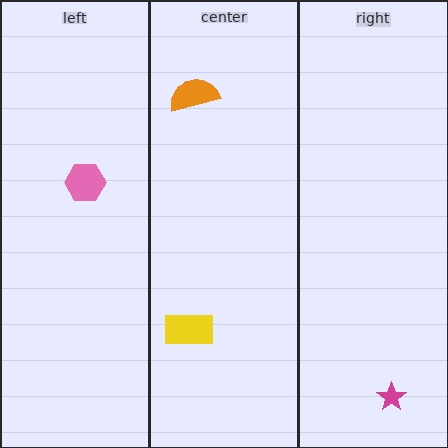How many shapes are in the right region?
1.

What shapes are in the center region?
The yellow rectangle, the orange semicircle.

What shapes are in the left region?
The pink hexagon.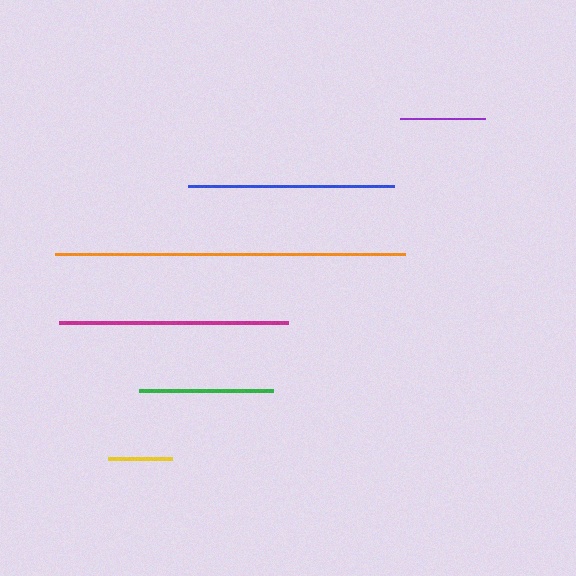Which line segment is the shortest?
The yellow line is the shortest at approximately 64 pixels.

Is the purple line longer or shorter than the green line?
The green line is longer than the purple line.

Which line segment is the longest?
The orange line is the longest at approximately 350 pixels.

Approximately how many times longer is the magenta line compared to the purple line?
The magenta line is approximately 2.7 times the length of the purple line.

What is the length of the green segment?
The green segment is approximately 134 pixels long.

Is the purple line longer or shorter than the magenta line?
The magenta line is longer than the purple line.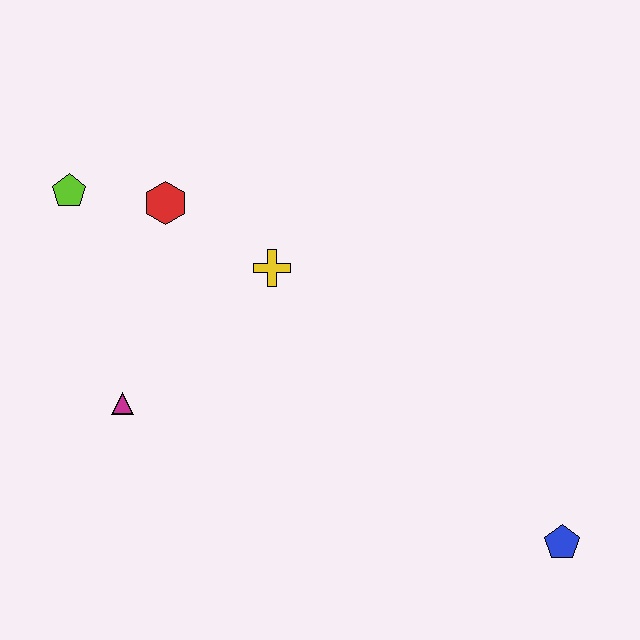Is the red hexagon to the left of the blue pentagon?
Yes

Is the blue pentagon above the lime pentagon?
No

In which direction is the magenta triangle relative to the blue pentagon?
The magenta triangle is to the left of the blue pentagon.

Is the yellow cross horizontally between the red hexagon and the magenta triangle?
No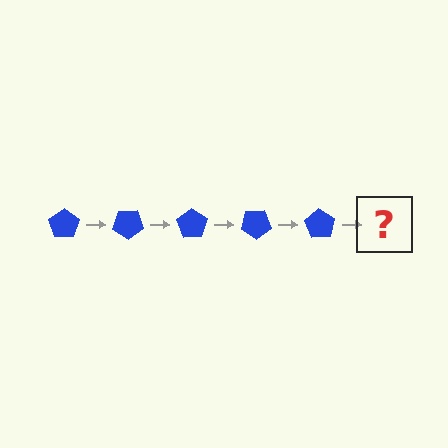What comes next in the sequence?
The next element should be a blue pentagon rotated 175 degrees.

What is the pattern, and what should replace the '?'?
The pattern is that the pentagon rotates 35 degrees each step. The '?' should be a blue pentagon rotated 175 degrees.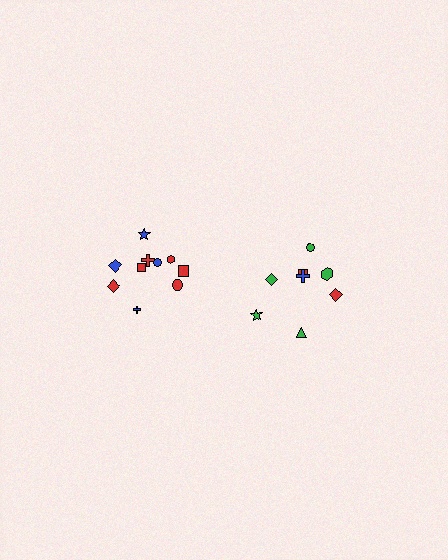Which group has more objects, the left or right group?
The left group.